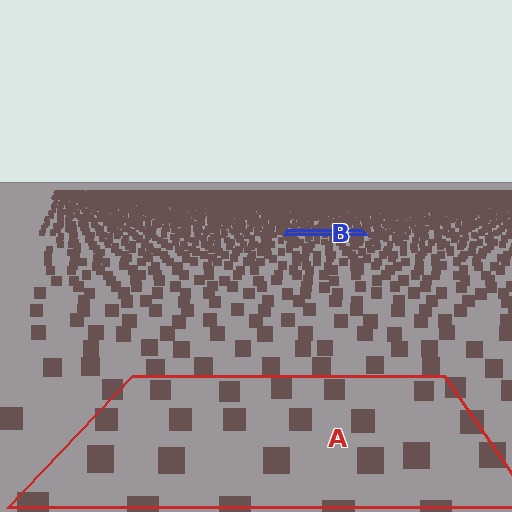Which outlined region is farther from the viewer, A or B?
Region B is farther from the viewer — the texture elements inside it appear smaller and more densely packed.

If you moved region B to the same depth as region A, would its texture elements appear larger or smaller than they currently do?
They would appear larger. At a closer depth, the same texture elements are projected at a bigger on-screen size.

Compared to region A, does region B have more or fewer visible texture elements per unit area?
Region B has more texture elements per unit area — they are packed more densely because it is farther away.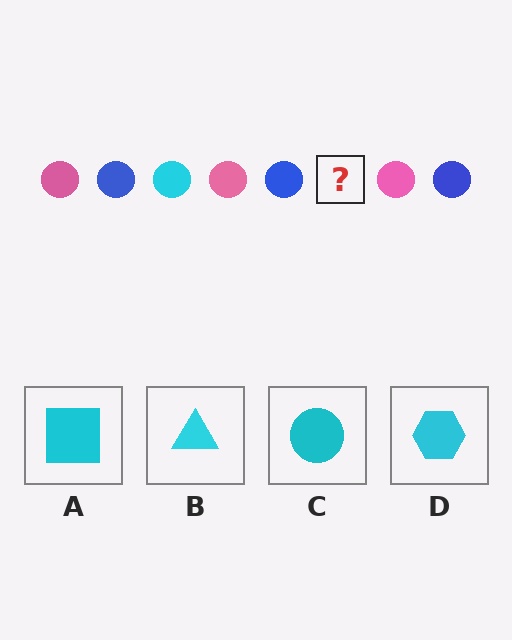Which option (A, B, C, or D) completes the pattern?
C.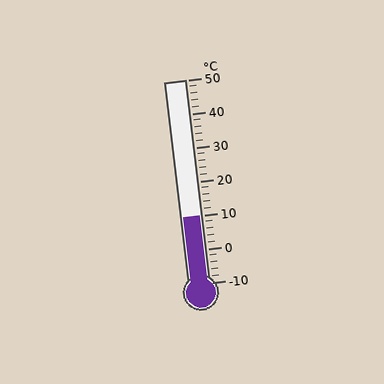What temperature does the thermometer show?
The thermometer shows approximately 10°C.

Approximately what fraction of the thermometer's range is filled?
The thermometer is filled to approximately 35% of its range.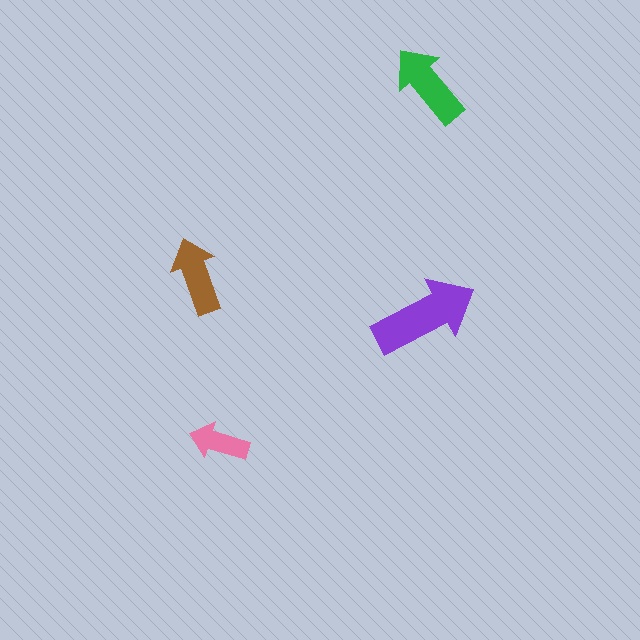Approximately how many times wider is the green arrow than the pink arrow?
About 1.5 times wider.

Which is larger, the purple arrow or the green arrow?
The purple one.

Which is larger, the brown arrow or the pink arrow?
The brown one.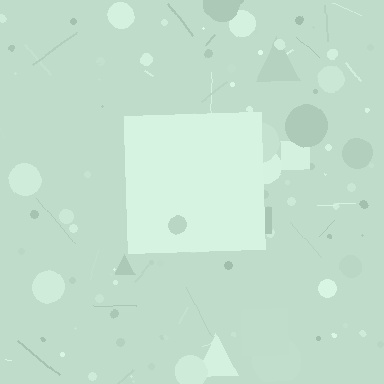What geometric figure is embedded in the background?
A square is embedded in the background.